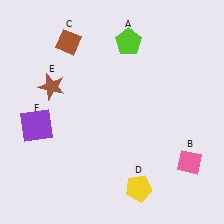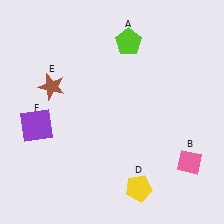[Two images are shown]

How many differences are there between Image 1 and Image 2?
There is 1 difference between the two images.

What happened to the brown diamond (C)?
The brown diamond (C) was removed in Image 2. It was in the top-left area of Image 1.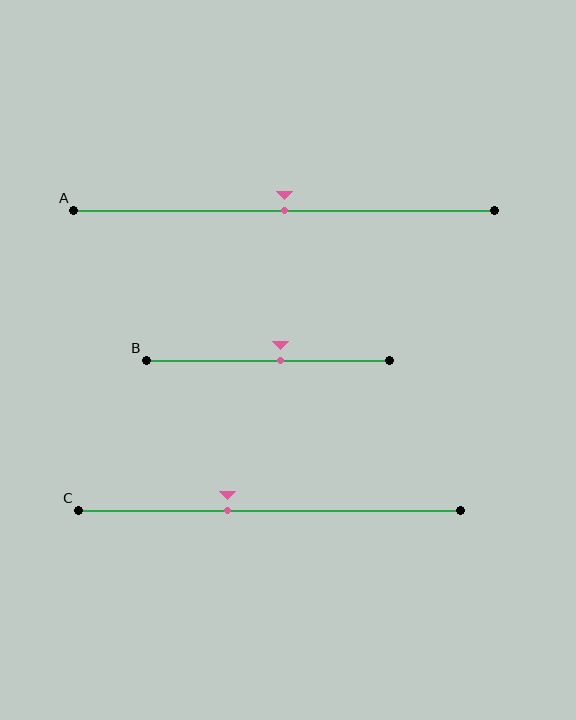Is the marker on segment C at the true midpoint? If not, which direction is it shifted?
No, the marker on segment C is shifted to the left by about 11% of the segment length.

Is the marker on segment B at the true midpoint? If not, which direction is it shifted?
No, the marker on segment B is shifted to the right by about 5% of the segment length.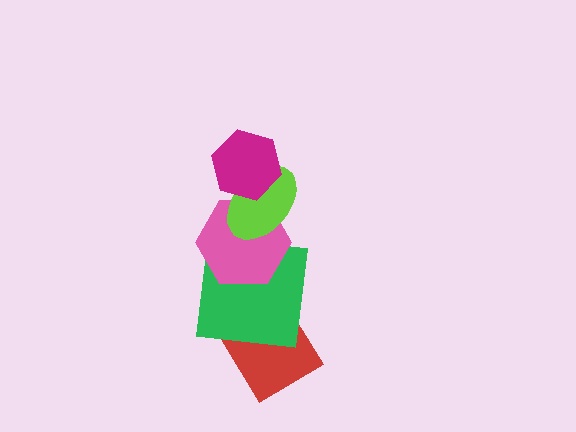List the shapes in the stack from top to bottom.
From top to bottom: the magenta hexagon, the lime ellipse, the pink hexagon, the green square, the red diamond.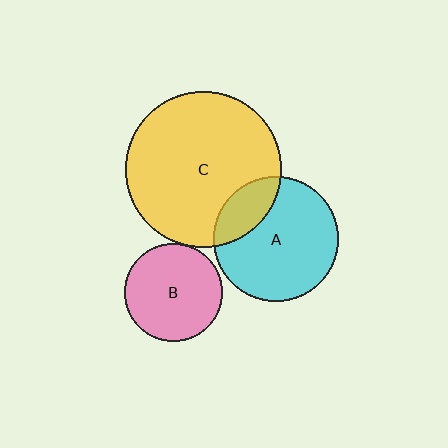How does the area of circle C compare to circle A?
Approximately 1.5 times.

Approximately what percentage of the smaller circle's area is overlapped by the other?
Approximately 20%.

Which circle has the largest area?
Circle C (yellow).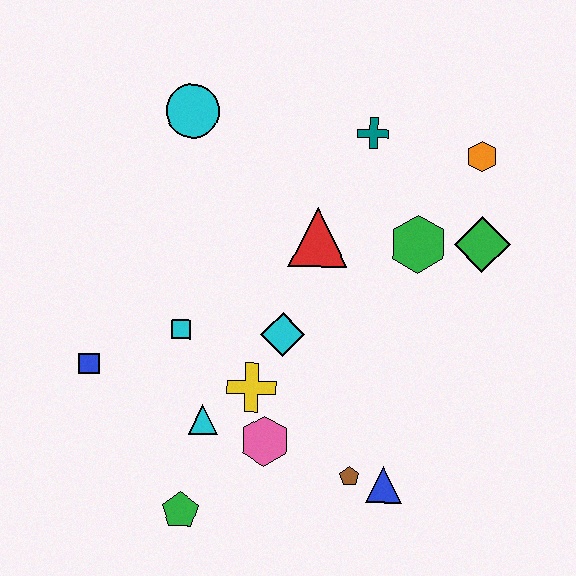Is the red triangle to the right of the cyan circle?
Yes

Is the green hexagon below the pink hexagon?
No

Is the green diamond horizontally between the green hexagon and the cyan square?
No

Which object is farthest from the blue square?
The orange hexagon is farthest from the blue square.